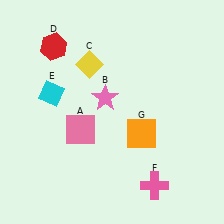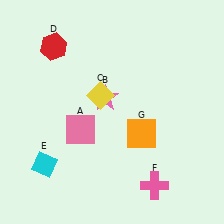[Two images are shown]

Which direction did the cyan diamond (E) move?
The cyan diamond (E) moved down.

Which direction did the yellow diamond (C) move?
The yellow diamond (C) moved down.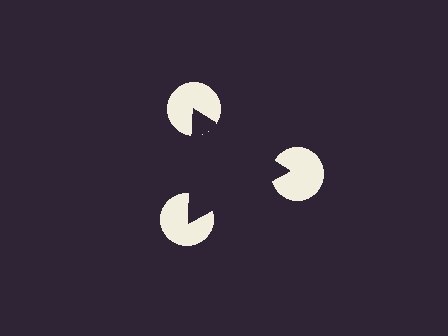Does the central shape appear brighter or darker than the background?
It typically appears slightly darker than the background, even though no actual brightness change is drawn.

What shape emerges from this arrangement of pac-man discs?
An illusory triangle — its edges are inferred from the aligned wedge cuts in the pac-man discs, not physically drawn.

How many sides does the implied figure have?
3 sides.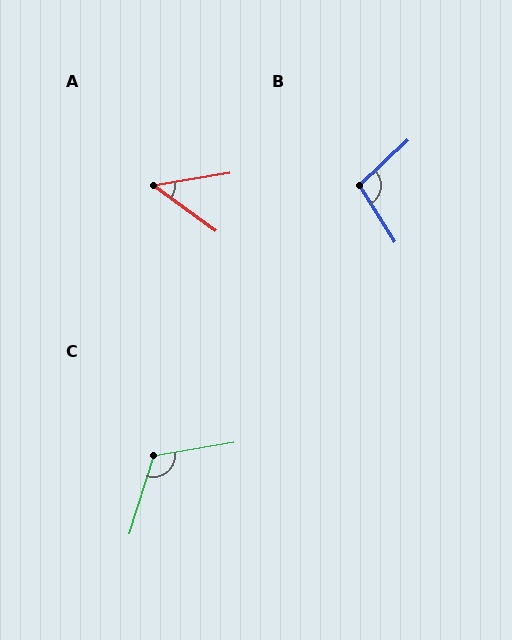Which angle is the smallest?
A, at approximately 45 degrees.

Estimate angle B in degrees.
Approximately 100 degrees.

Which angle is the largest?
C, at approximately 117 degrees.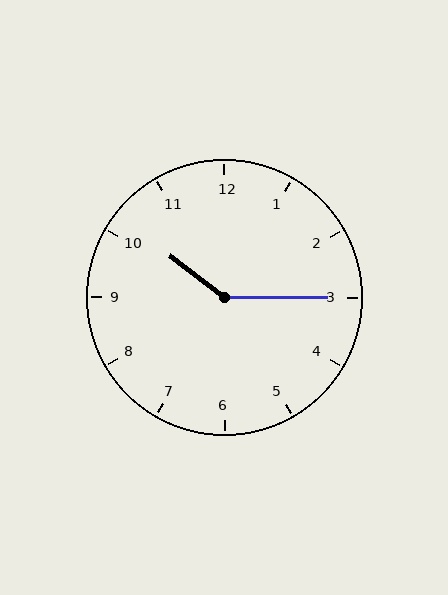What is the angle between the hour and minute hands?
Approximately 142 degrees.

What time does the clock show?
10:15.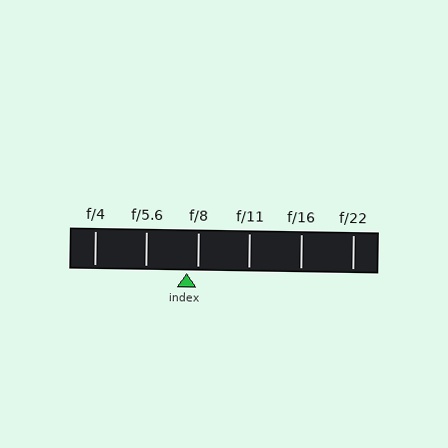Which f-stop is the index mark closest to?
The index mark is closest to f/8.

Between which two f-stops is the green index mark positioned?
The index mark is between f/5.6 and f/8.